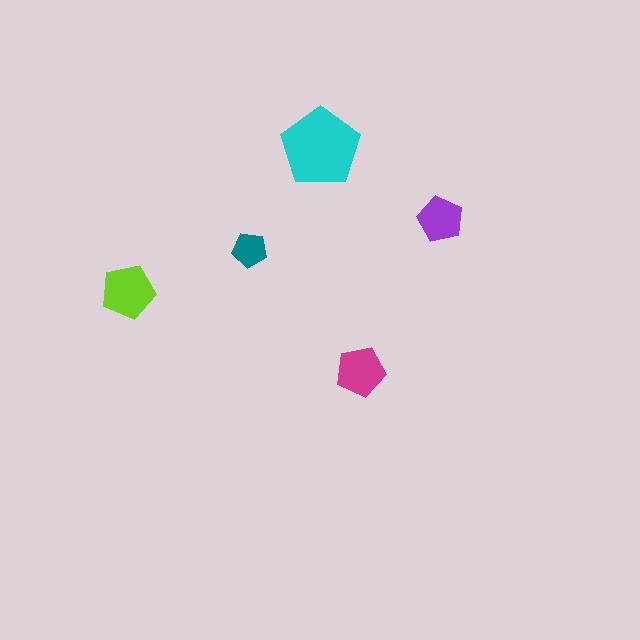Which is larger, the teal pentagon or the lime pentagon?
The lime one.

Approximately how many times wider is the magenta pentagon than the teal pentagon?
About 1.5 times wider.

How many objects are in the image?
There are 5 objects in the image.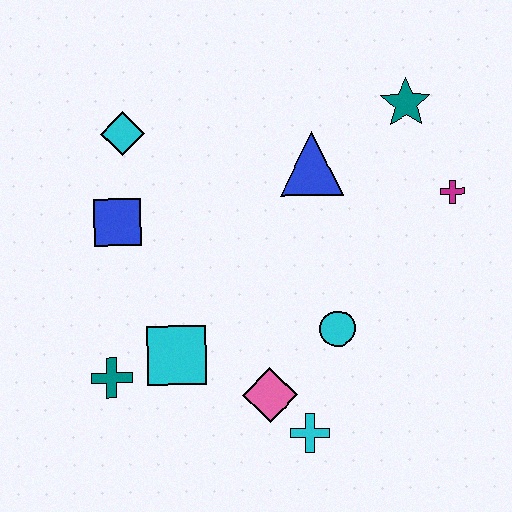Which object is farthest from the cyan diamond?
The cyan cross is farthest from the cyan diamond.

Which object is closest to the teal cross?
The cyan square is closest to the teal cross.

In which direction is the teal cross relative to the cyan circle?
The teal cross is to the left of the cyan circle.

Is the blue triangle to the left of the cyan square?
No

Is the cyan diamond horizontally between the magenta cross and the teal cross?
Yes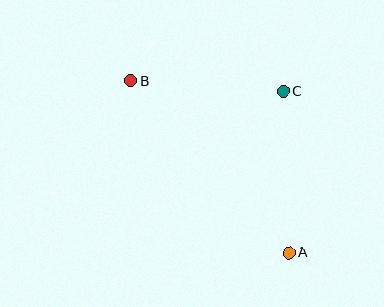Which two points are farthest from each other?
Points A and B are farthest from each other.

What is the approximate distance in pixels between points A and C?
The distance between A and C is approximately 161 pixels.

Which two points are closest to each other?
Points B and C are closest to each other.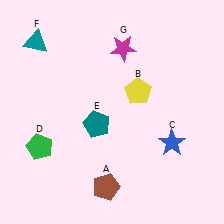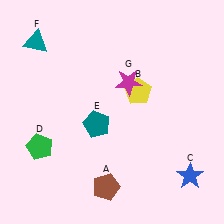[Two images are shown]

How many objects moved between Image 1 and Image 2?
2 objects moved between the two images.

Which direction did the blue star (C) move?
The blue star (C) moved down.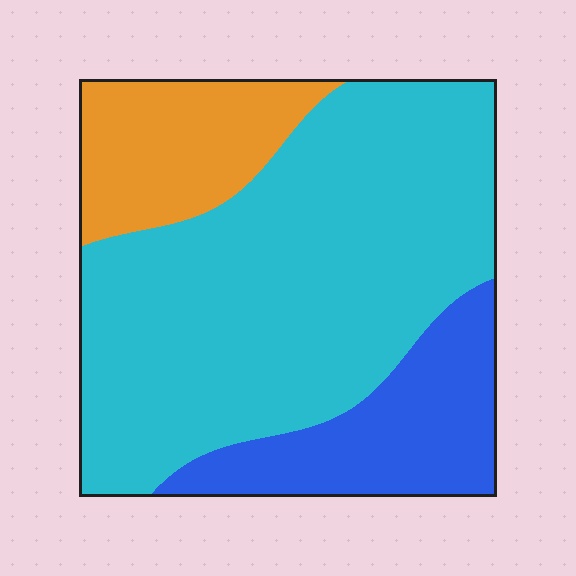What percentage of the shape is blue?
Blue takes up less than a quarter of the shape.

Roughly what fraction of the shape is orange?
Orange takes up about one sixth (1/6) of the shape.